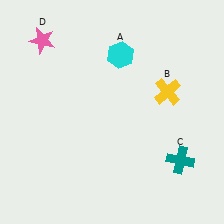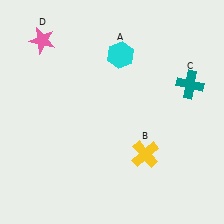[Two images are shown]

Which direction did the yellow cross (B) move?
The yellow cross (B) moved down.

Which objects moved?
The objects that moved are: the yellow cross (B), the teal cross (C).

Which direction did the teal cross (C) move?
The teal cross (C) moved up.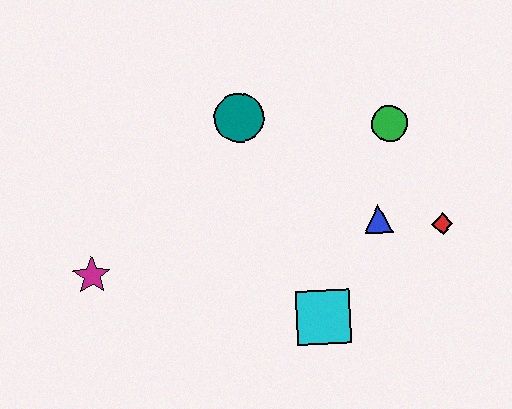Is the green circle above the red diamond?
Yes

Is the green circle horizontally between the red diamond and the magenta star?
Yes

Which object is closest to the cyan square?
The blue triangle is closest to the cyan square.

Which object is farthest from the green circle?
The magenta star is farthest from the green circle.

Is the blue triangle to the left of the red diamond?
Yes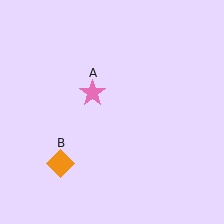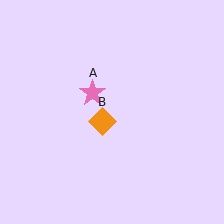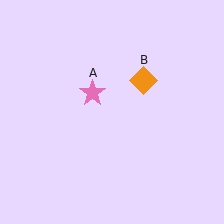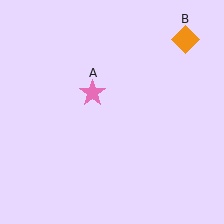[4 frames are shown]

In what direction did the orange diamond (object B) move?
The orange diamond (object B) moved up and to the right.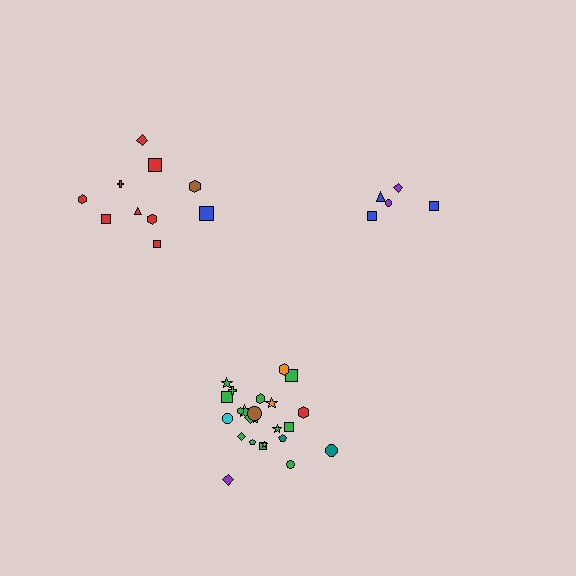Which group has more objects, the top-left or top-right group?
The top-left group.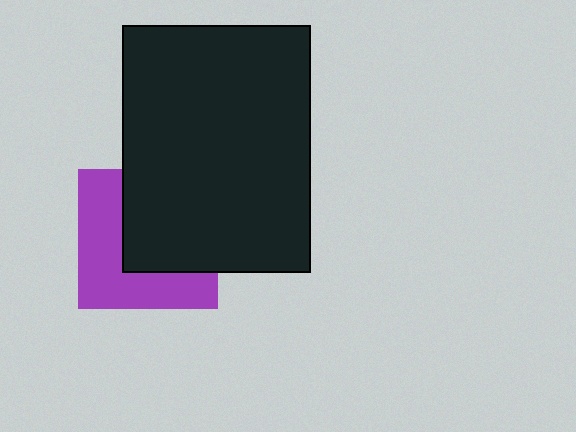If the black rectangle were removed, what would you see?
You would see the complete purple square.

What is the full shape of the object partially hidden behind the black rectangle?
The partially hidden object is a purple square.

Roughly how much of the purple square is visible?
About half of it is visible (roughly 49%).